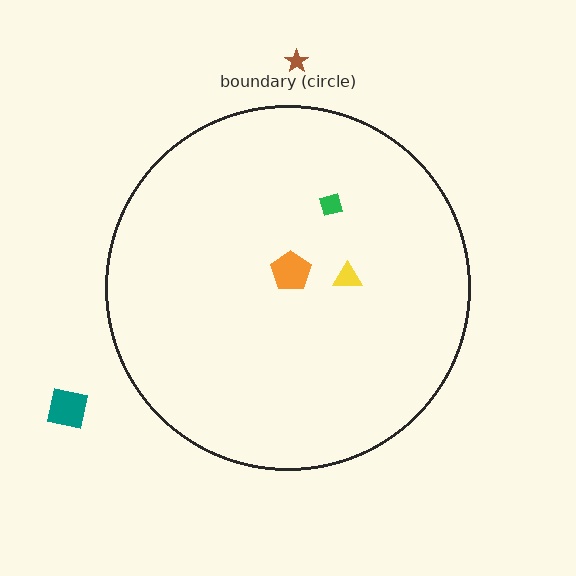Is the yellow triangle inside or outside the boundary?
Inside.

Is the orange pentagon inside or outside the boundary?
Inside.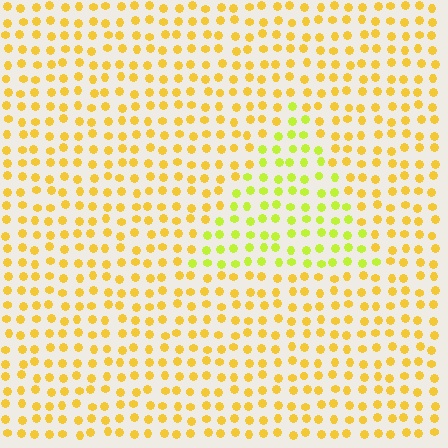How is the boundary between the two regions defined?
The boundary is defined purely by a slight shift in hue (about 31 degrees). Spacing, size, and orientation are identical on both sides.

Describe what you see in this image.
The image is filled with small yellow elements in a uniform arrangement. A triangle-shaped region is visible where the elements are tinted to a slightly different hue, forming a subtle color boundary.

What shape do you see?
I see a triangle.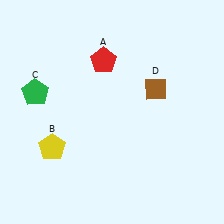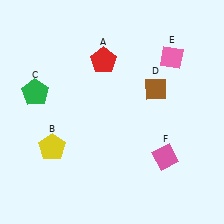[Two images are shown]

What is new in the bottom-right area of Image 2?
A pink diamond (F) was added in the bottom-right area of Image 2.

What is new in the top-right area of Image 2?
A pink diamond (E) was added in the top-right area of Image 2.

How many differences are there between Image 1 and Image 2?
There are 2 differences between the two images.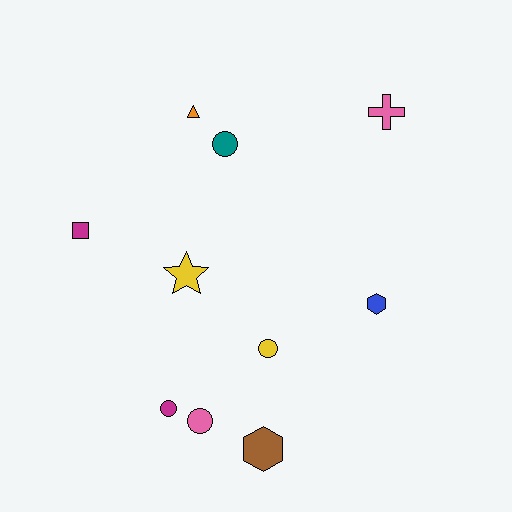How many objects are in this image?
There are 10 objects.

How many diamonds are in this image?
There are no diamonds.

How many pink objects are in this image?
There are 2 pink objects.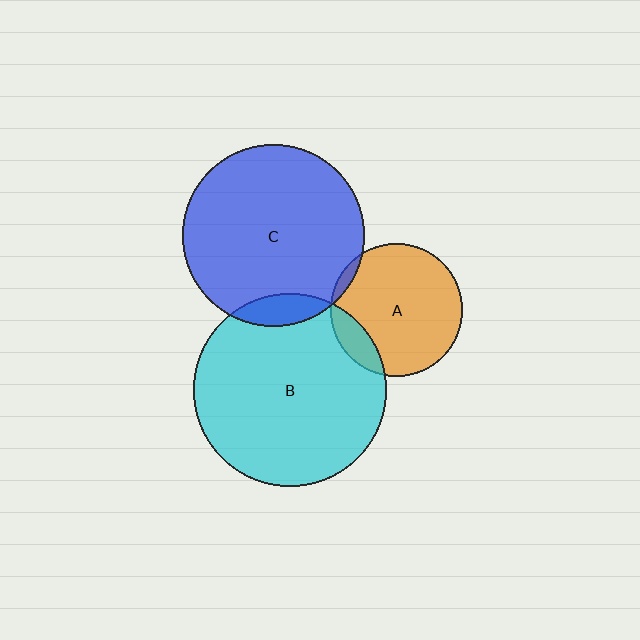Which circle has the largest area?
Circle B (cyan).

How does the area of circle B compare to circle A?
Approximately 2.1 times.